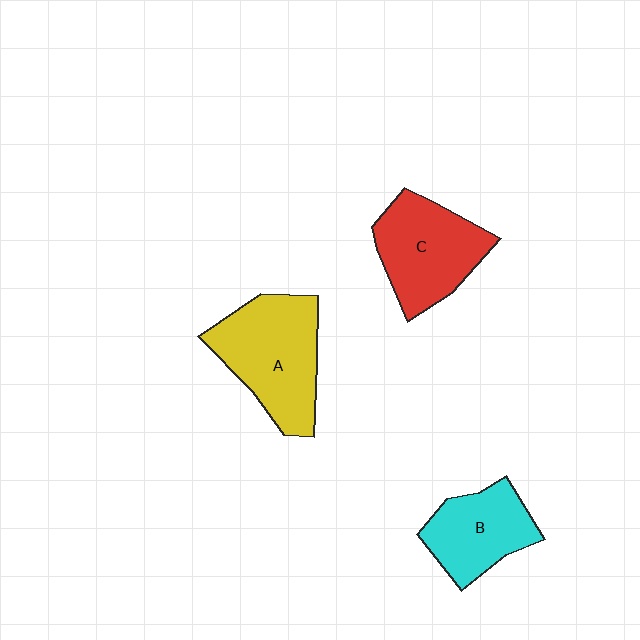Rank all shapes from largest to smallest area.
From largest to smallest: A (yellow), C (red), B (cyan).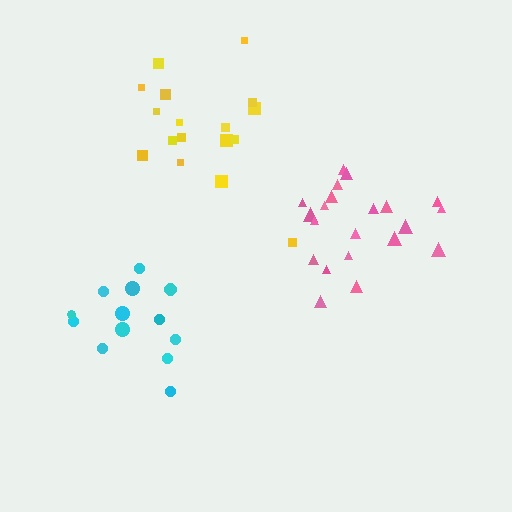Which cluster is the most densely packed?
Pink.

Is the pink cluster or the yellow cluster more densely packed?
Pink.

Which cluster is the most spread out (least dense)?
Yellow.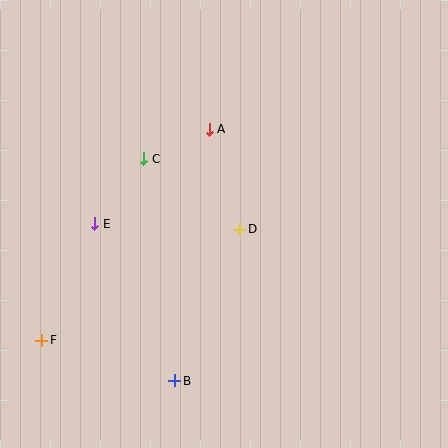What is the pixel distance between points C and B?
The distance between C and B is 224 pixels.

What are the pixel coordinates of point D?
Point D is at (240, 229).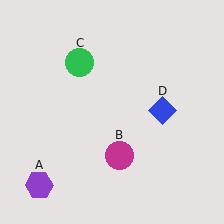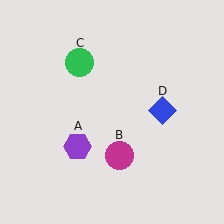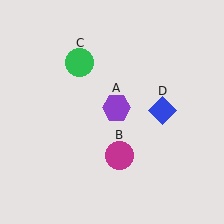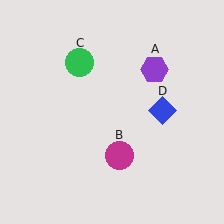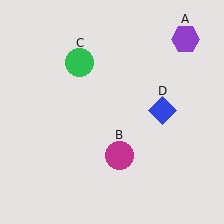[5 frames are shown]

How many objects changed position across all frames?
1 object changed position: purple hexagon (object A).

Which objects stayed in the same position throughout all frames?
Magenta circle (object B) and green circle (object C) and blue diamond (object D) remained stationary.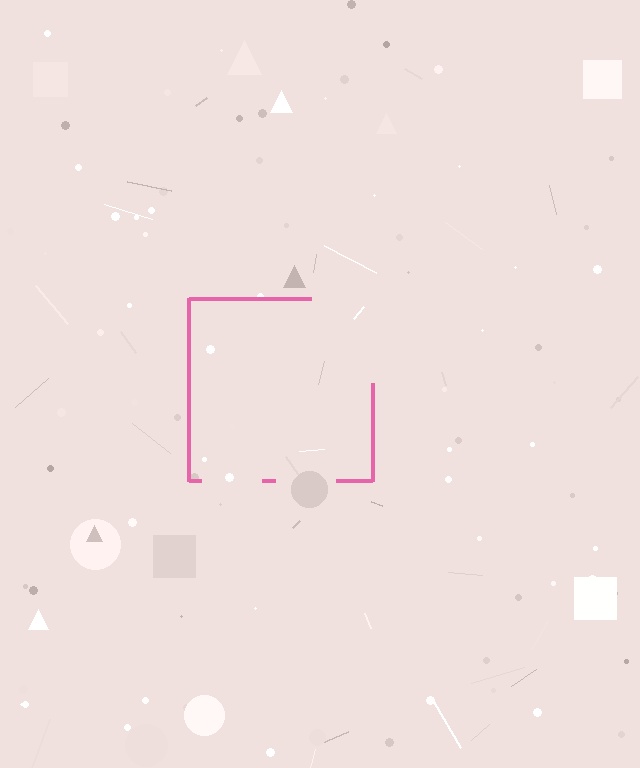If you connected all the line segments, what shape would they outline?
They would outline a square.